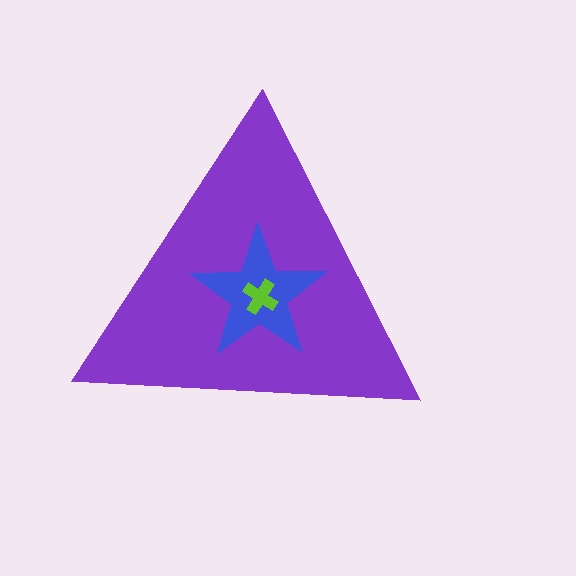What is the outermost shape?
The purple triangle.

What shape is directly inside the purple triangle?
The blue star.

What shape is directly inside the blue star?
The lime cross.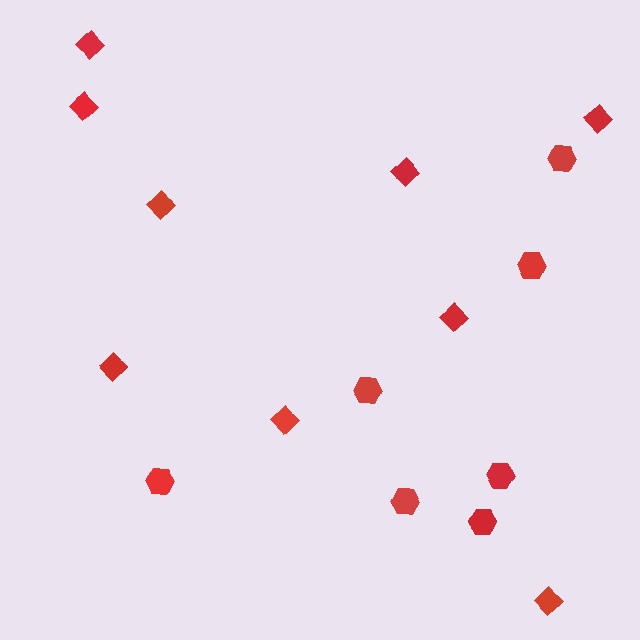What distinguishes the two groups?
There are 2 groups: one group of diamonds (9) and one group of hexagons (7).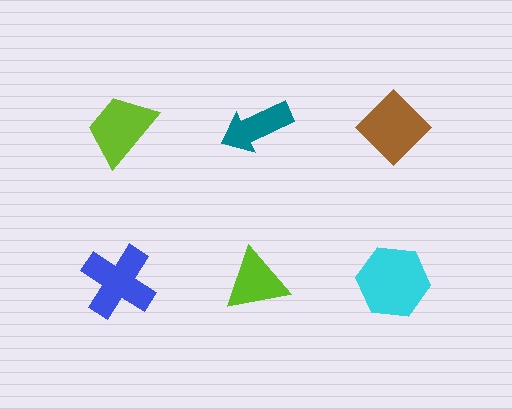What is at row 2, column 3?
A cyan hexagon.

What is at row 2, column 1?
A blue cross.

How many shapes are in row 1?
3 shapes.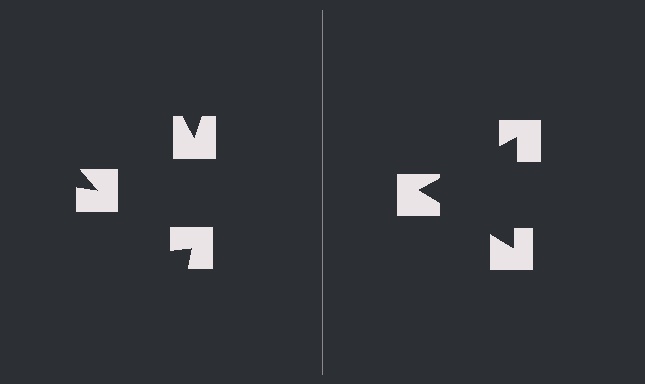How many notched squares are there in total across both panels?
6 — 3 on each side.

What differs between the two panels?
The notched squares are positioned identically on both sides; only the wedge orientations differ. On the right they align to a triangle; on the left they are misaligned.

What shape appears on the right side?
An illusory triangle.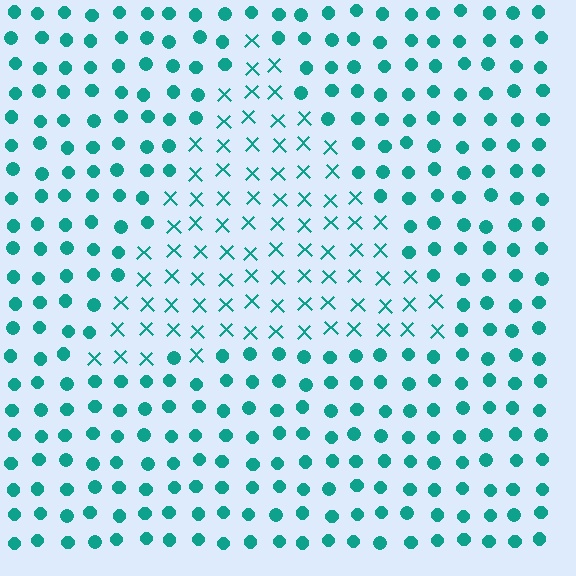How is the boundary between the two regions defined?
The boundary is defined by a change in element shape: X marks inside vs. circles outside. All elements share the same color and spacing.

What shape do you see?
I see a triangle.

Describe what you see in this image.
The image is filled with small teal elements arranged in a uniform grid. A triangle-shaped region contains X marks, while the surrounding area contains circles. The boundary is defined purely by the change in element shape.